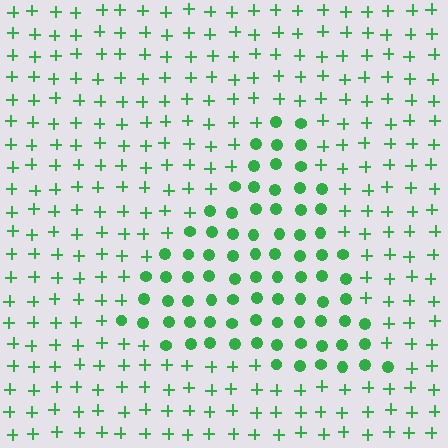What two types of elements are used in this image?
The image uses circles inside the triangle region and plus signs outside it.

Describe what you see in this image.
The image is filled with small green elements arranged in a uniform grid. A triangle-shaped region contains circles, while the surrounding area contains plus signs. The boundary is defined purely by the change in element shape.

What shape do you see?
I see a triangle.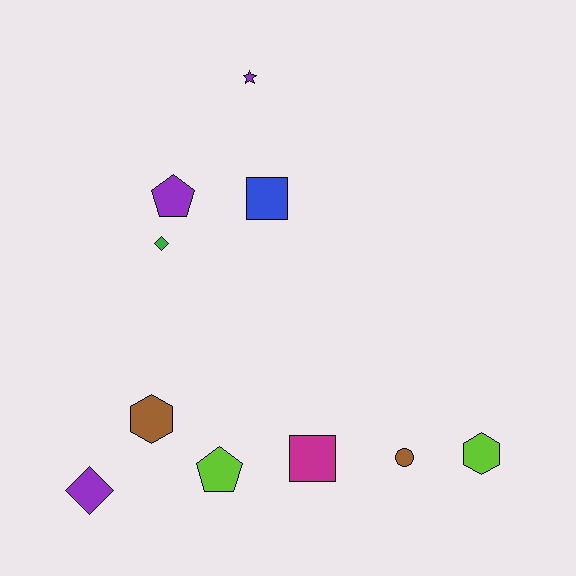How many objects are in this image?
There are 10 objects.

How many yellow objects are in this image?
There are no yellow objects.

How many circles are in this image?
There is 1 circle.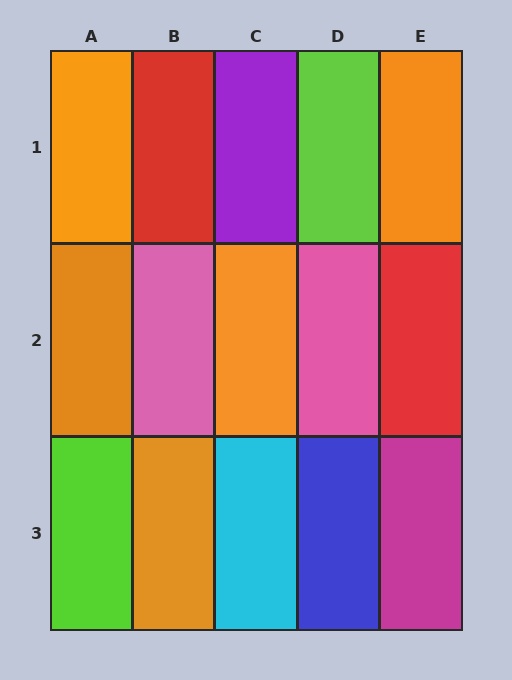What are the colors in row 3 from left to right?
Lime, orange, cyan, blue, magenta.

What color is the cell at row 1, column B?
Red.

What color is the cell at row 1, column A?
Orange.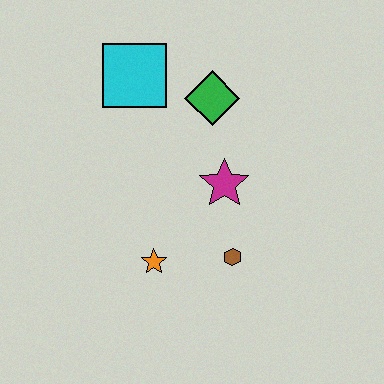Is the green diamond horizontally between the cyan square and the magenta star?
Yes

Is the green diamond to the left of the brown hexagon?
Yes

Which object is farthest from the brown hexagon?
The cyan square is farthest from the brown hexagon.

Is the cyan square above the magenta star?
Yes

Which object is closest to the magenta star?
The brown hexagon is closest to the magenta star.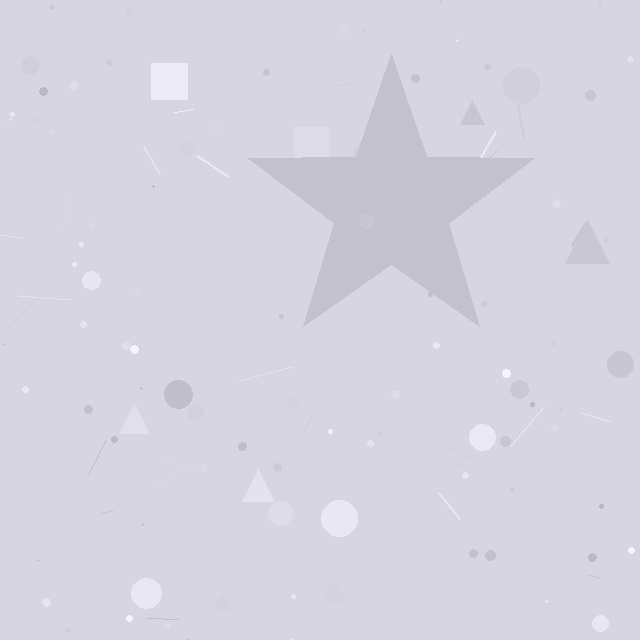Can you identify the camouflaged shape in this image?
The camouflaged shape is a star.